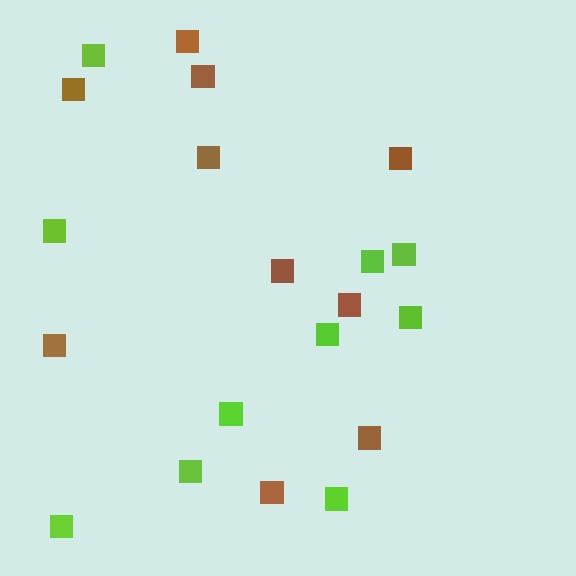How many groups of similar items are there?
There are 2 groups: one group of brown squares (10) and one group of lime squares (10).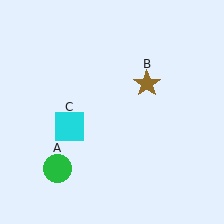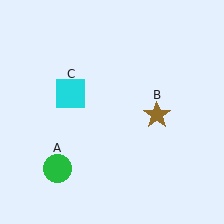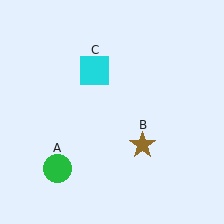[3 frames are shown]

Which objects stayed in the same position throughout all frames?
Green circle (object A) remained stationary.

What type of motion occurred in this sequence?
The brown star (object B), cyan square (object C) rotated clockwise around the center of the scene.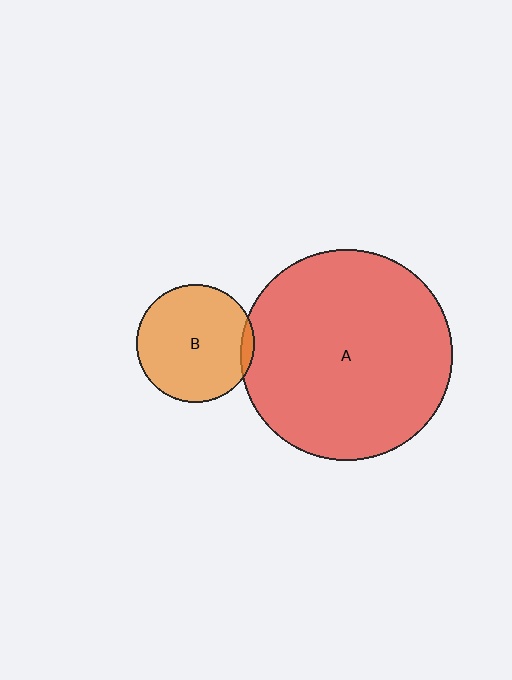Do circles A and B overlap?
Yes.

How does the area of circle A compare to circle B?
Approximately 3.2 times.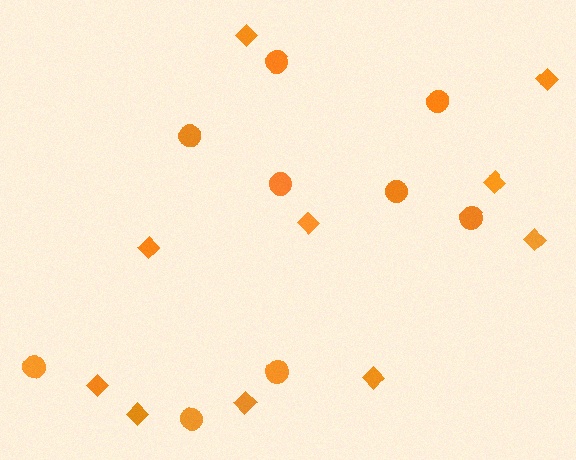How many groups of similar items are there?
There are 2 groups: one group of diamonds (10) and one group of circles (9).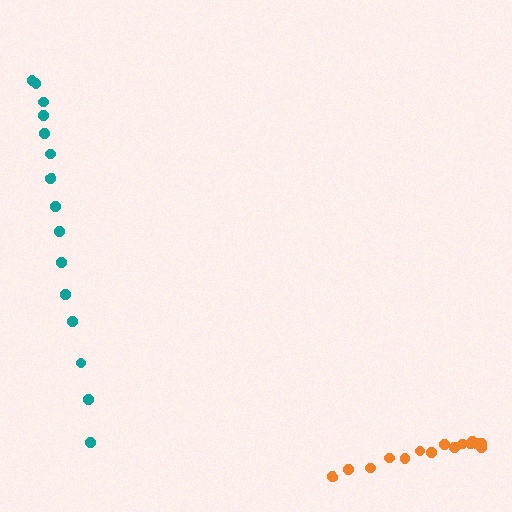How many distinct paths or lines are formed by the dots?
There are 2 distinct paths.